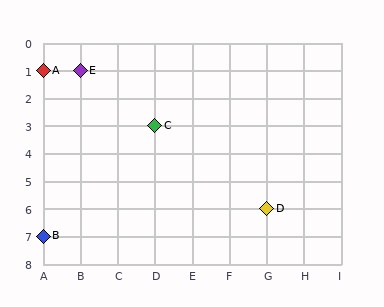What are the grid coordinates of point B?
Point B is at grid coordinates (A, 7).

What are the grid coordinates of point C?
Point C is at grid coordinates (D, 3).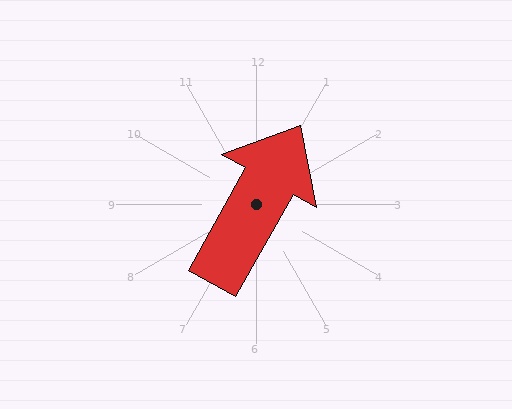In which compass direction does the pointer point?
Northeast.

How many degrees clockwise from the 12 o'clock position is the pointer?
Approximately 29 degrees.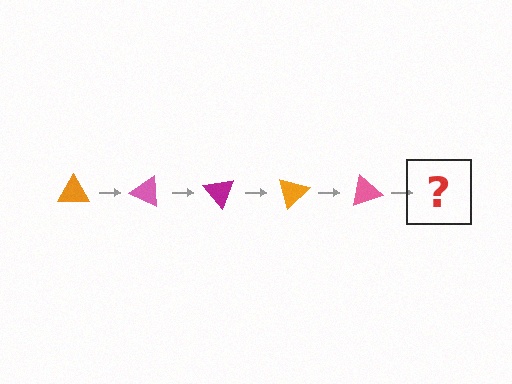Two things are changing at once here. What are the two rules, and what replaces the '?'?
The two rules are that it rotates 25 degrees each step and the color cycles through orange, pink, and magenta. The '?' should be a magenta triangle, rotated 125 degrees from the start.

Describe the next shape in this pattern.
It should be a magenta triangle, rotated 125 degrees from the start.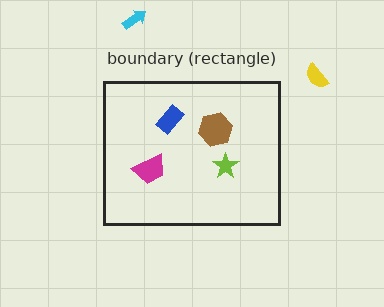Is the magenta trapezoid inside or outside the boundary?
Inside.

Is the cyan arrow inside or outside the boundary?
Outside.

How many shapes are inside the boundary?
4 inside, 2 outside.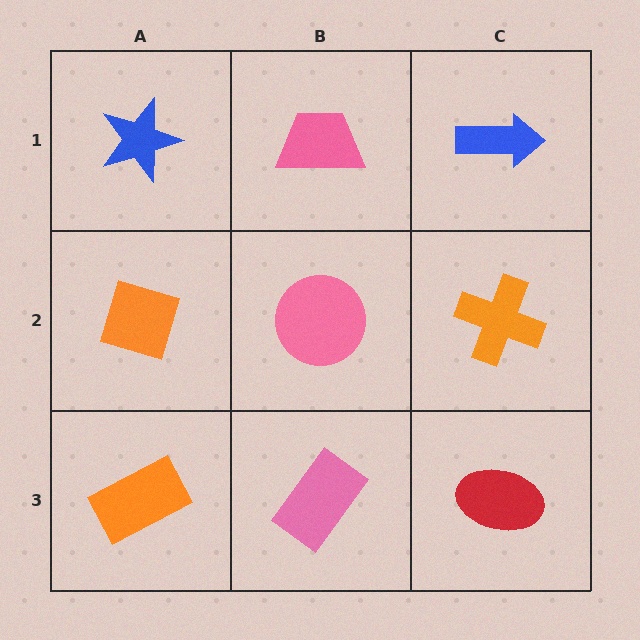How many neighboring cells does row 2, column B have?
4.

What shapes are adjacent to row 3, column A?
An orange diamond (row 2, column A), a pink rectangle (row 3, column B).